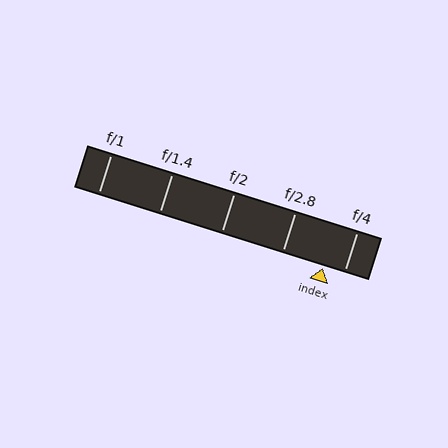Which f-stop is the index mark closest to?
The index mark is closest to f/4.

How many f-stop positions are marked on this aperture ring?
There are 5 f-stop positions marked.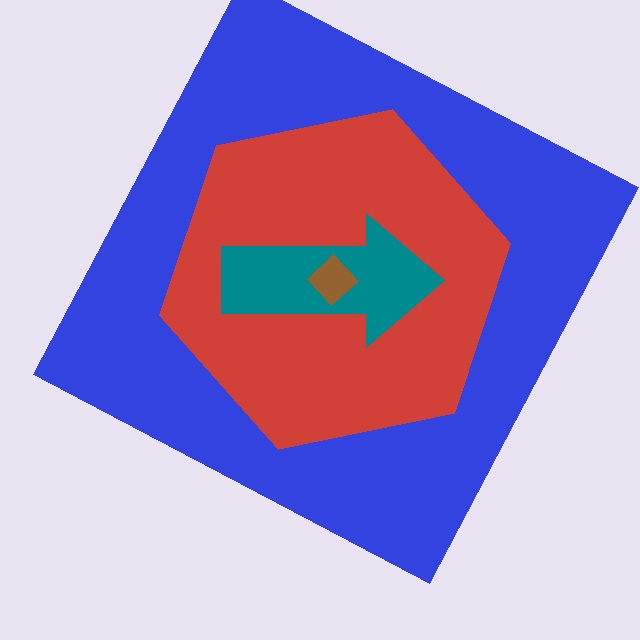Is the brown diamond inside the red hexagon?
Yes.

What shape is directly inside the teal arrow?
The brown diamond.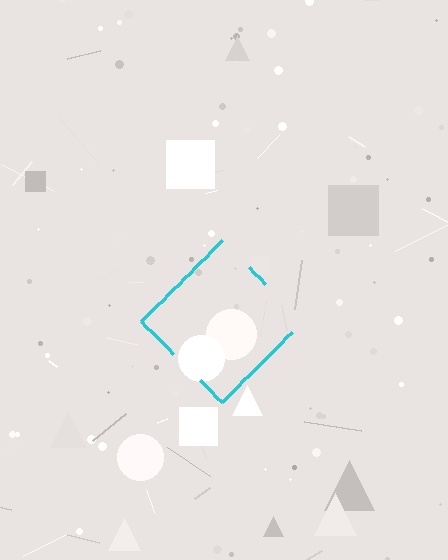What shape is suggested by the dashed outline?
The dashed outline suggests a diamond.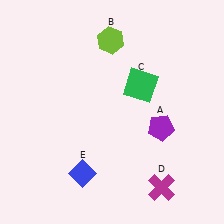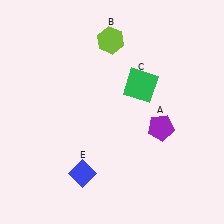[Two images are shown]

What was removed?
The magenta cross (D) was removed in Image 2.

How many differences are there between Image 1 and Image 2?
There is 1 difference between the two images.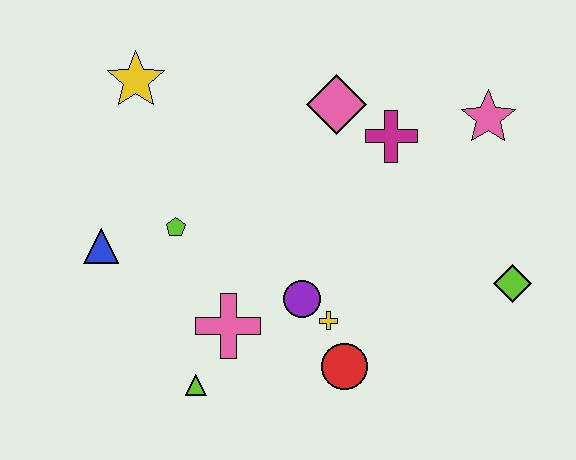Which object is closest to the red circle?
The yellow cross is closest to the red circle.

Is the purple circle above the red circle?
Yes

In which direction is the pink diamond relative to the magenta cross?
The pink diamond is to the left of the magenta cross.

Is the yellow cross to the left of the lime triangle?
No